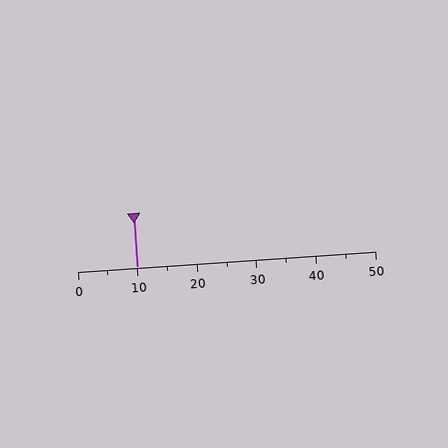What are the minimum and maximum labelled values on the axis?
The axis runs from 0 to 50.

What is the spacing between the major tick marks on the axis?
The major ticks are spaced 10 apart.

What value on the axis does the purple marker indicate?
The marker indicates approximately 10.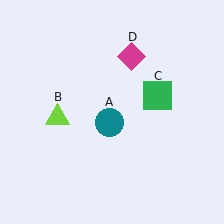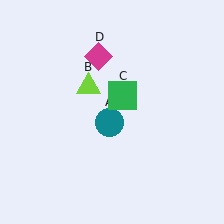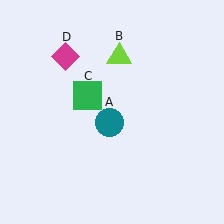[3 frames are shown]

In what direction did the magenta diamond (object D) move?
The magenta diamond (object D) moved left.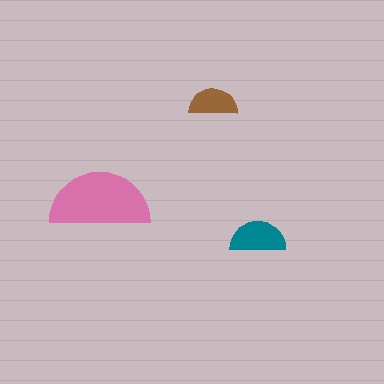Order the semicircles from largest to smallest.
the pink one, the teal one, the brown one.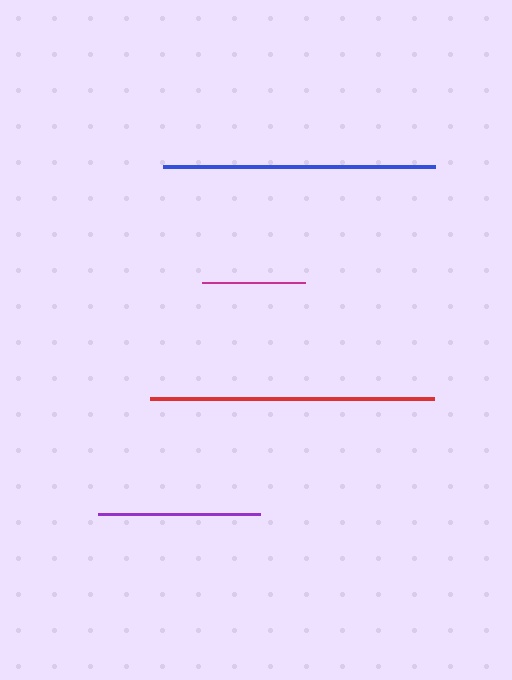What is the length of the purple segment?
The purple segment is approximately 162 pixels long.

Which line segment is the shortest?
The magenta line is the shortest at approximately 103 pixels.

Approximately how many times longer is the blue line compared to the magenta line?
The blue line is approximately 2.7 times the length of the magenta line.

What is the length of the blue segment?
The blue segment is approximately 272 pixels long.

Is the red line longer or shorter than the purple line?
The red line is longer than the purple line.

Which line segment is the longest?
The red line is the longest at approximately 285 pixels.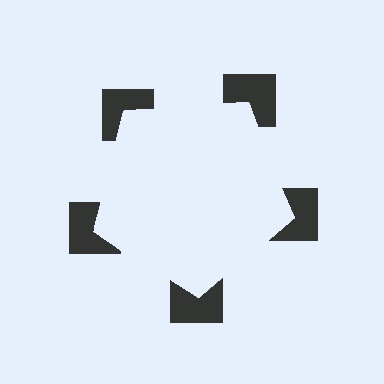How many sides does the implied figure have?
5 sides.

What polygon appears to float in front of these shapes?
An illusory pentagon — its edges are inferred from the aligned wedge cuts in the notched squares, not physically drawn.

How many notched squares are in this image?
There are 5 — one at each vertex of the illusory pentagon.